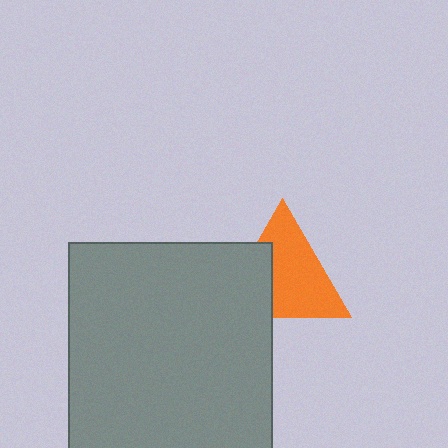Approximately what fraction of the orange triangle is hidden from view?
Roughly 35% of the orange triangle is hidden behind the gray rectangle.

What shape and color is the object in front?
The object in front is a gray rectangle.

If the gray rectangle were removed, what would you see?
You would see the complete orange triangle.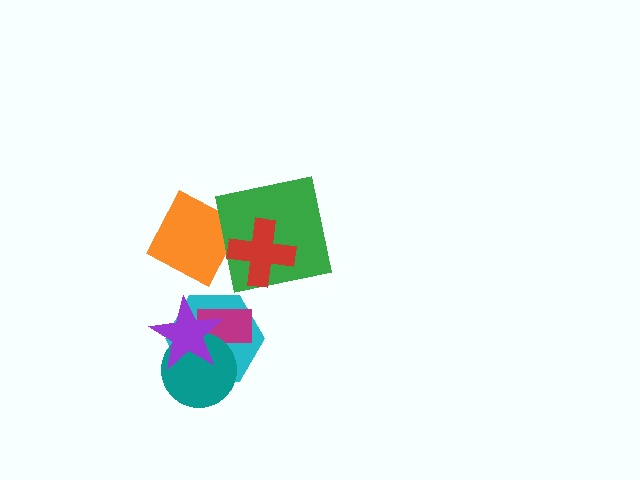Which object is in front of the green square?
The red cross is in front of the green square.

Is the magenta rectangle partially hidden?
Yes, it is partially covered by another shape.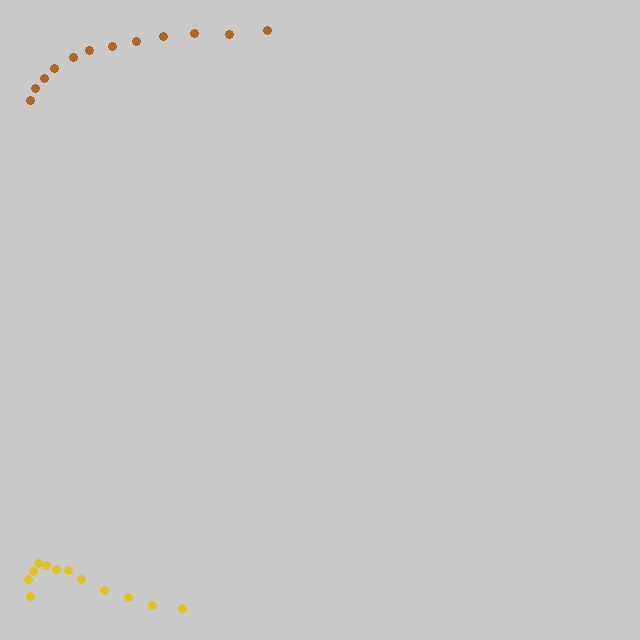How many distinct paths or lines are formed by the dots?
There are 2 distinct paths.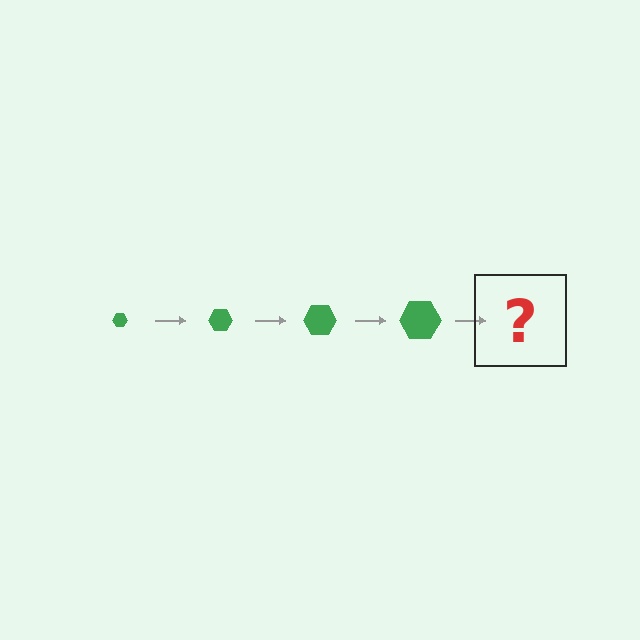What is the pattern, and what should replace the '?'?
The pattern is that the hexagon gets progressively larger each step. The '?' should be a green hexagon, larger than the previous one.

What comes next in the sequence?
The next element should be a green hexagon, larger than the previous one.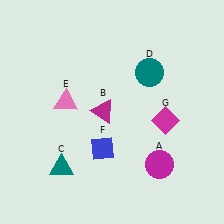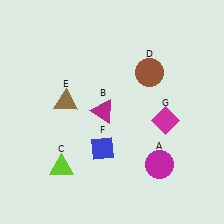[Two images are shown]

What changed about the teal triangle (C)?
In Image 1, C is teal. In Image 2, it changed to lime.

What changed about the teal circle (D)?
In Image 1, D is teal. In Image 2, it changed to brown.